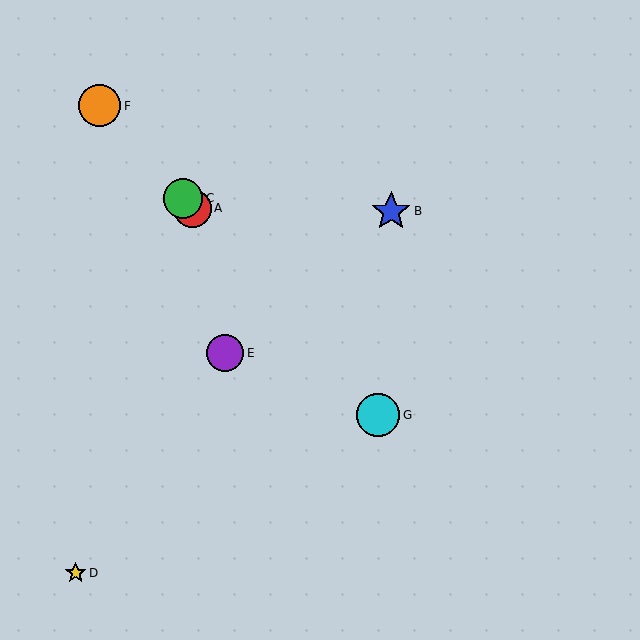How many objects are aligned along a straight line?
4 objects (A, C, F, G) are aligned along a straight line.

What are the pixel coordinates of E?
Object E is at (225, 353).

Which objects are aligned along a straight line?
Objects A, C, F, G are aligned along a straight line.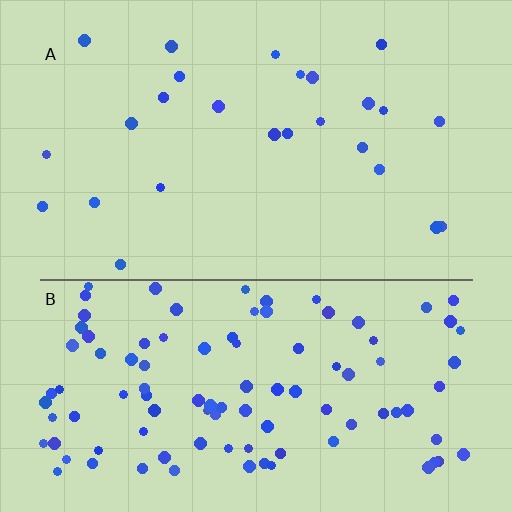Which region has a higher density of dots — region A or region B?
B (the bottom).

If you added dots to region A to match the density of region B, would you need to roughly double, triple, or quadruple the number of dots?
Approximately quadruple.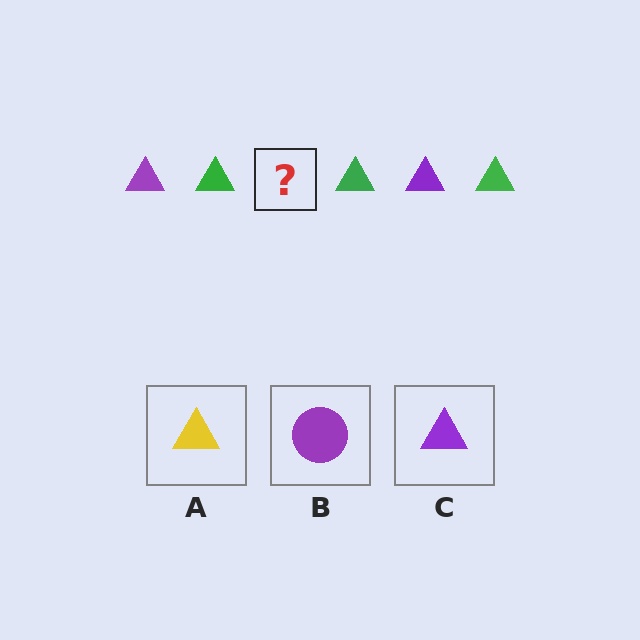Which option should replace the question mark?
Option C.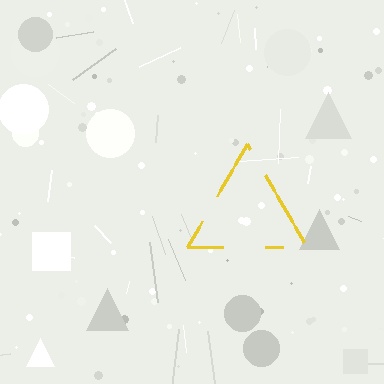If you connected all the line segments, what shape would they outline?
They would outline a triangle.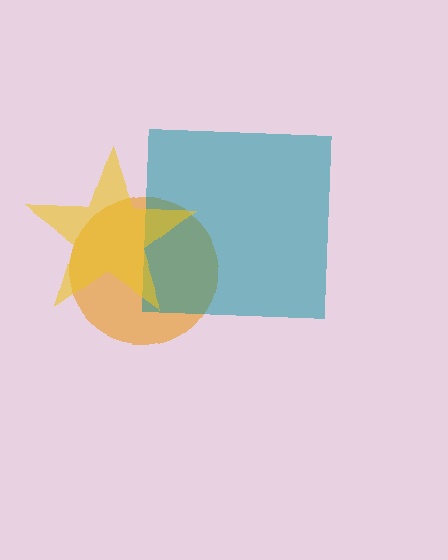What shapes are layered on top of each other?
The layered shapes are: an orange circle, a teal square, a yellow star.